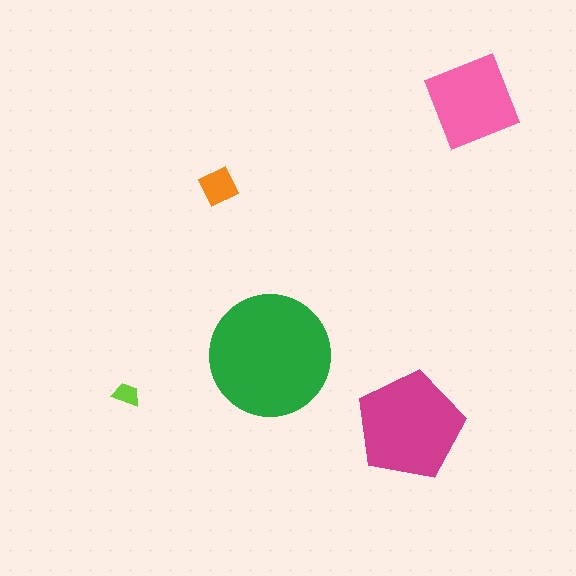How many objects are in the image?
There are 5 objects in the image.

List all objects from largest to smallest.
The green circle, the magenta pentagon, the pink square, the orange diamond, the lime trapezoid.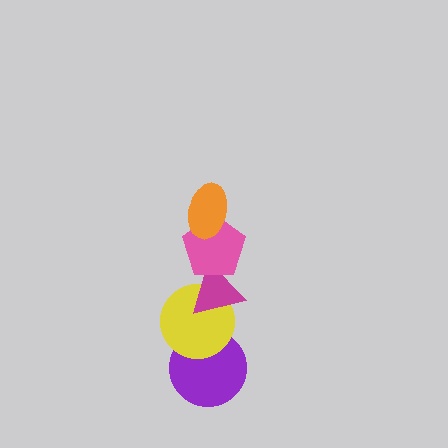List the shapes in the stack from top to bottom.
From top to bottom: the orange ellipse, the pink pentagon, the magenta triangle, the yellow circle, the purple circle.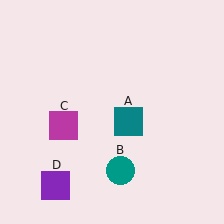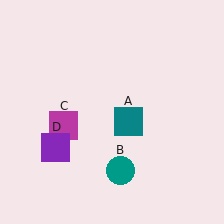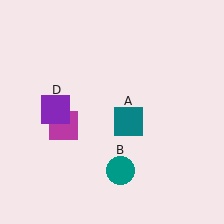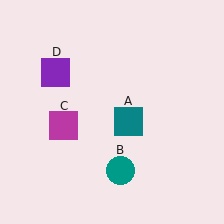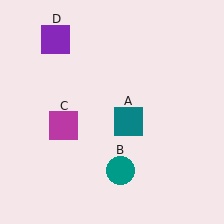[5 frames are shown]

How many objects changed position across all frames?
1 object changed position: purple square (object D).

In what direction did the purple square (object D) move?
The purple square (object D) moved up.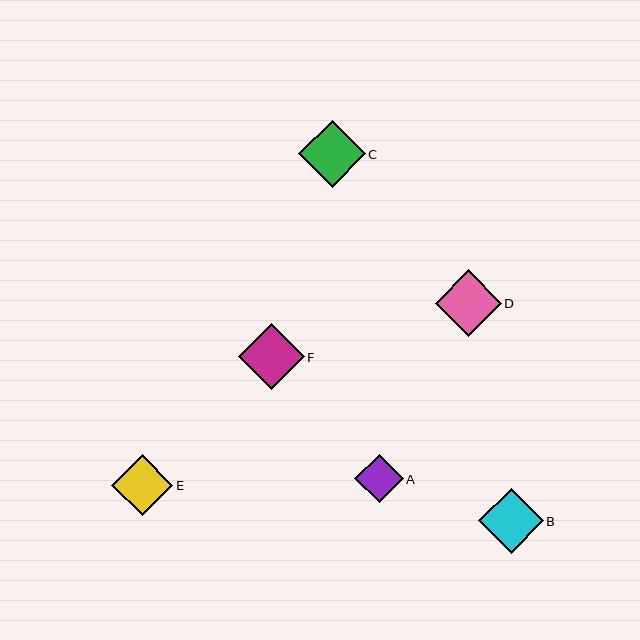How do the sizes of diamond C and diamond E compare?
Diamond C and diamond E are approximately the same size.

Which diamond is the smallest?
Diamond A is the smallest with a size of approximately 49 pixels.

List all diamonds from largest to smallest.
From largest to smallest: C, D, F, B, E, A.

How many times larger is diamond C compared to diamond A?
Diamond C is approximately 1.4 times the size of diamond A.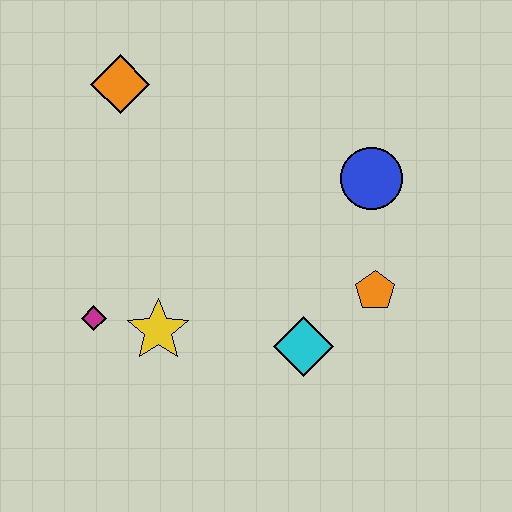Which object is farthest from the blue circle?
The magenta diamond is farthest from the blue circle.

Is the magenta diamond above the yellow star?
Yes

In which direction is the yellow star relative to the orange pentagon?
The yellow star is to the left of the orange pentagon.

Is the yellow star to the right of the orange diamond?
Yes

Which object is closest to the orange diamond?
The magenta diamond is closest to the orange diamond.